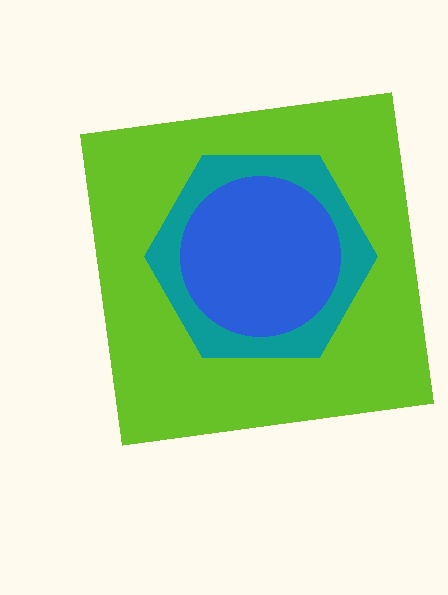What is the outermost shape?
The lime square.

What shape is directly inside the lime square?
The teal hexagon.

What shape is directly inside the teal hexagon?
The blue circle.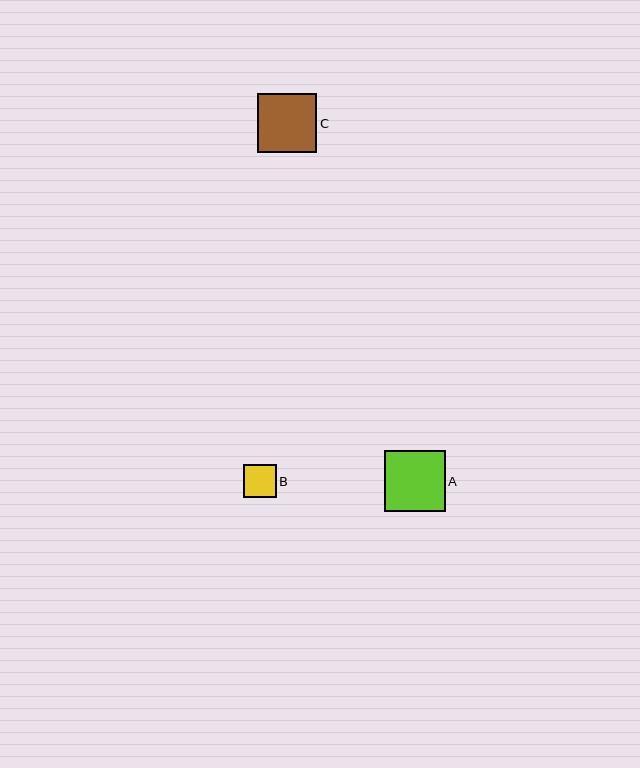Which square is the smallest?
Square B is the smallest with a size of approximately 33 pixels.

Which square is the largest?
Square A is the largest with a size of approximately 61 pixels.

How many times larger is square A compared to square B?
Square A is approximately 1.8 times the size of square B.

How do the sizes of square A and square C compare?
Square A and square C are approximately the same size.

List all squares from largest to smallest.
From largest to smallest: A, C, B.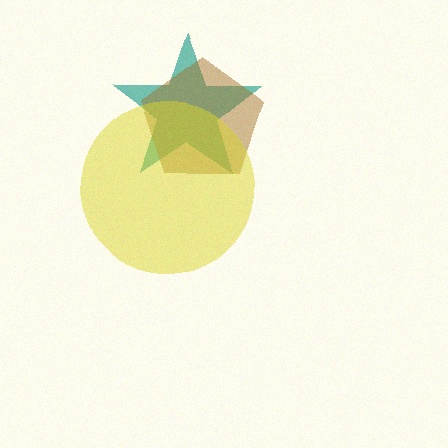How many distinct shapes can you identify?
There are 3 distinct shapes: a teal star, a brown pentagon, a yellow circle.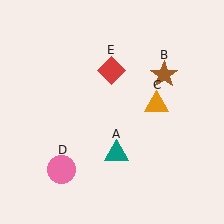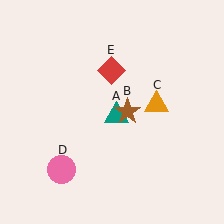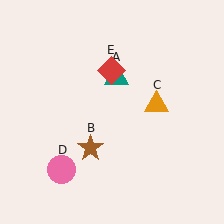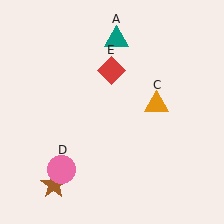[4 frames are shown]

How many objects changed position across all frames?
2 objects changed position: teal triangle (object A), brown star (object B).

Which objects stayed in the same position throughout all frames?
Orange triangle (object C) and pink circle (object D) and red diamond (object E) remained stationary.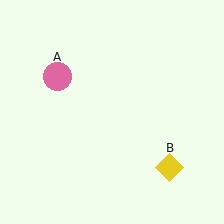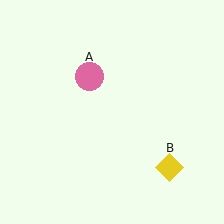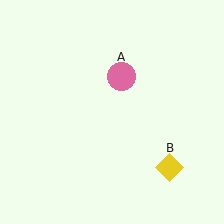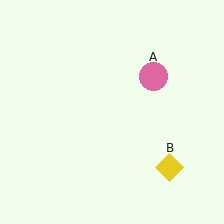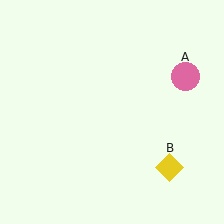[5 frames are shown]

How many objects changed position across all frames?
1 object changed position: pink circle (object A).